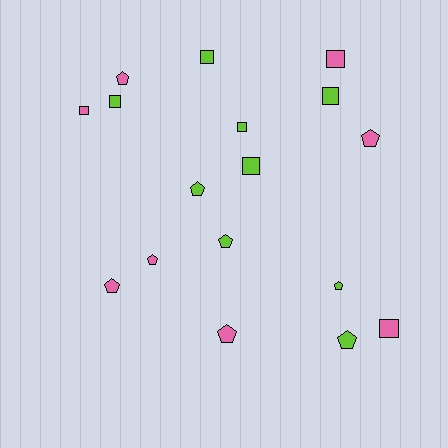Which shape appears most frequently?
Pentagon, with 9 objects.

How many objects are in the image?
There are 17 objects.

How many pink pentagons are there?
There are 5 pink pentagons.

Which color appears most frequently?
Lime, with 9 objects.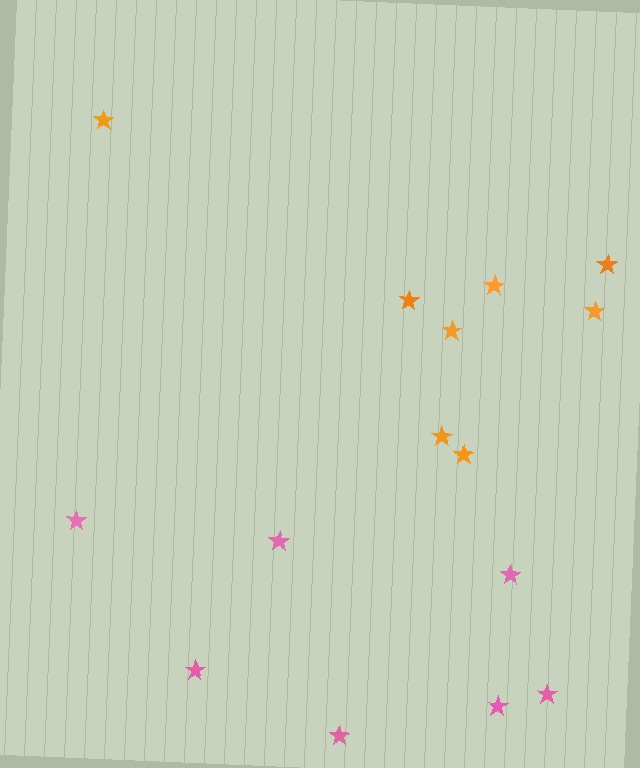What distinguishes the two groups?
There are 2 groups: one group of orange stars (8) and one group of pink stars (7).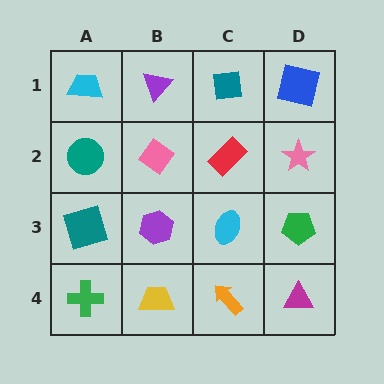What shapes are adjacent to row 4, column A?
A teal square (row 3, column A), a yellow trapezoid (row 4, column B).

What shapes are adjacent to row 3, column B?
A pink diamond (row 2, column B), a yellow trapezoid (row 4, column B), a teal square (row 3, column A), a cyan ellipse (row 3, column C).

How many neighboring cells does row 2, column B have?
4.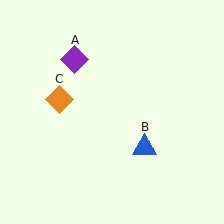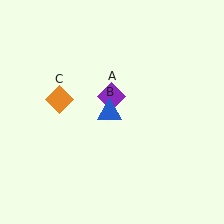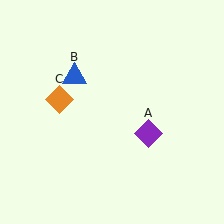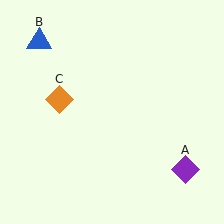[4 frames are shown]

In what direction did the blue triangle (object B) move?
The blue triangle (object B) moved up and to the left.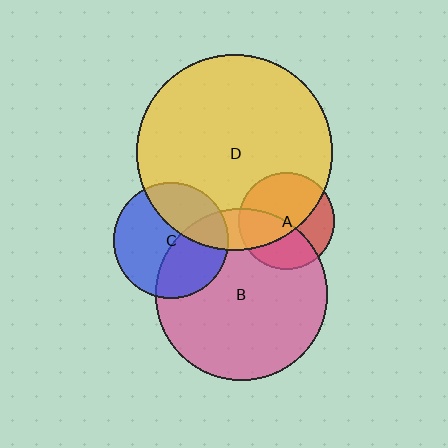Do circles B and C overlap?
Yes.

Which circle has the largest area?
Circle D (yellow).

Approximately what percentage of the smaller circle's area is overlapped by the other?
Approximately 40%.